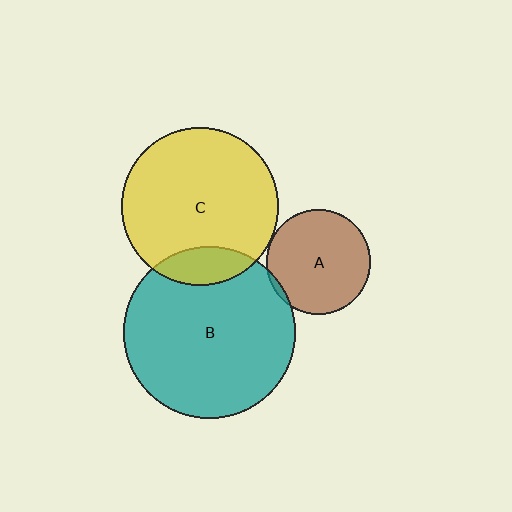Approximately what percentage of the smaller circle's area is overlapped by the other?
Approximately 15%.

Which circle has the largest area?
Circle B (teal).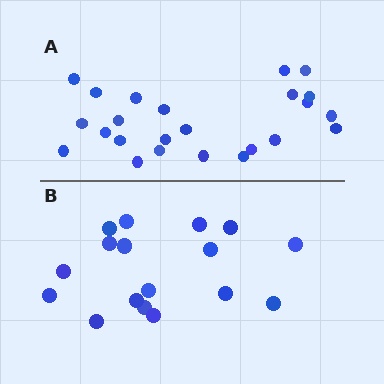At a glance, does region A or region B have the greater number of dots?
Region A (the top region) has more dots.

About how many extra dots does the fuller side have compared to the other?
Region A has roughly 8 or so more dots than region B.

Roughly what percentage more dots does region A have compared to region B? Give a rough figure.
About 40% more.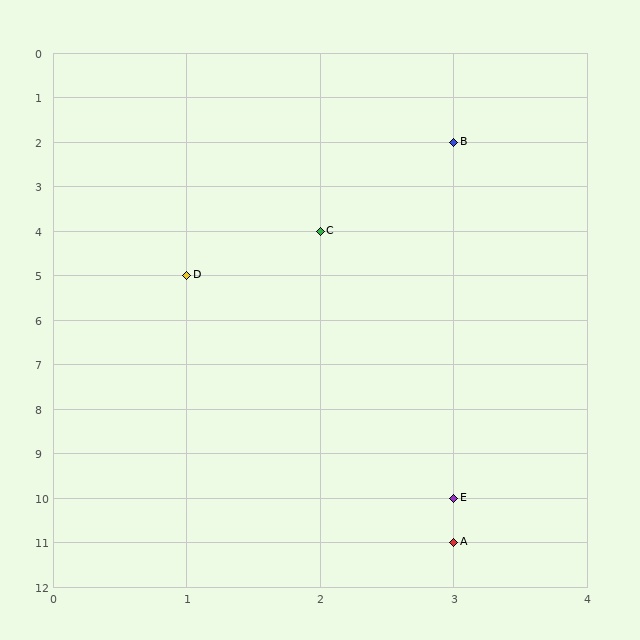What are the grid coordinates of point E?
Point E is at grid coordinates (3, 10).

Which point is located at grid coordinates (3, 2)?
Point B is at (3, 2).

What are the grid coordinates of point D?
Point D is at grid coordinates (1, 5).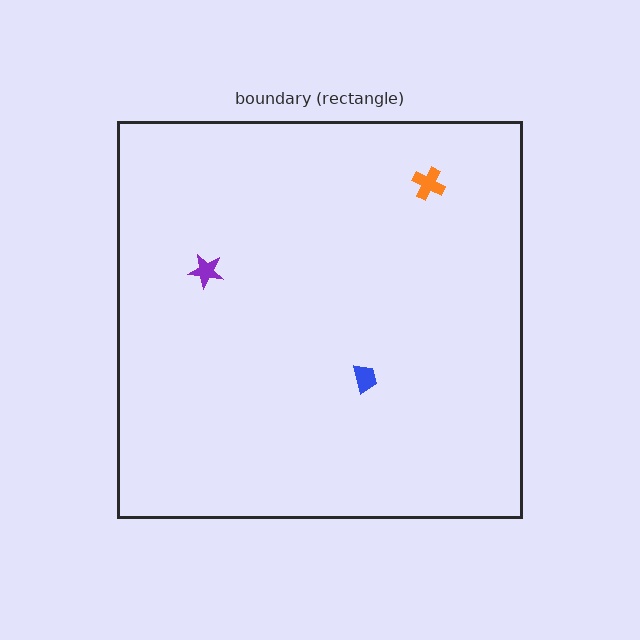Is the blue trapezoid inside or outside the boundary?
Inside.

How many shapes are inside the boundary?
3 inside, 0 outside.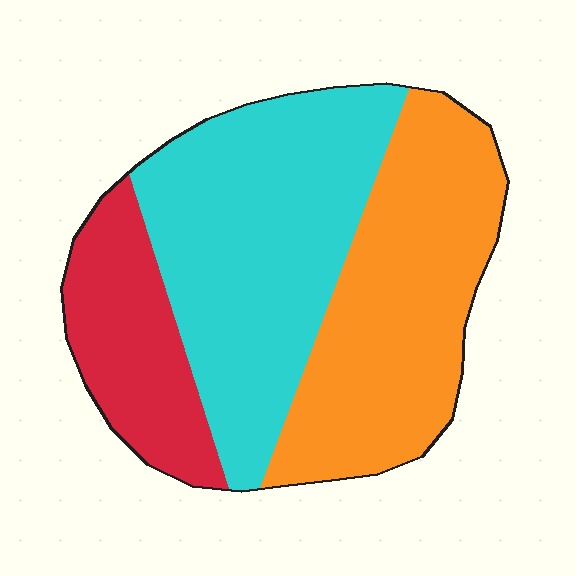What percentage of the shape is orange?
Orange takes up between a third and a half of the shape.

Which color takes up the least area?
Red, at roughly 20%.